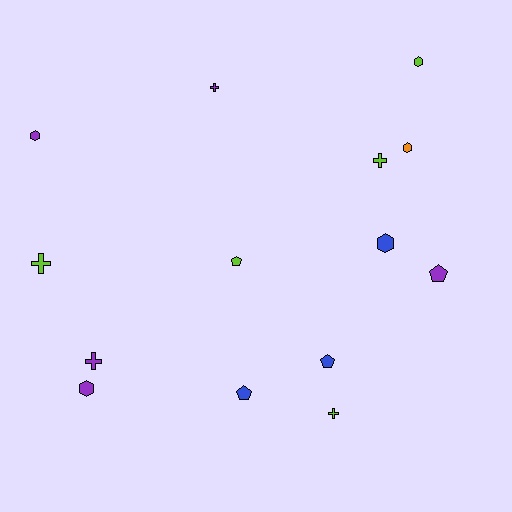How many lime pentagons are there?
There is 1 lime pentagon.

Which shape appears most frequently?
Hexagon, with 5 objects.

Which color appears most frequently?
Lime, with 5 objects.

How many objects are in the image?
There are 14 objects.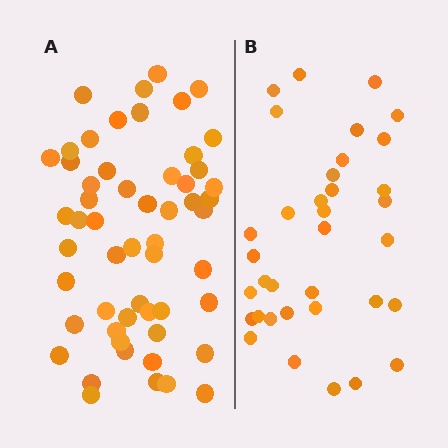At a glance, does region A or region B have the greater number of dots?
Region A (the left region) has more dots.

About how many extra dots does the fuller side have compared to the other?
Region A has approximately 20 more dots than region B.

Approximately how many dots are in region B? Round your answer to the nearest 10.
About 40 dots. (The exact count is 35, which rounds to 40.)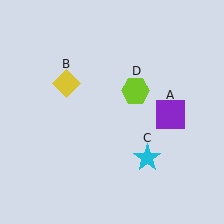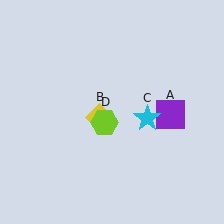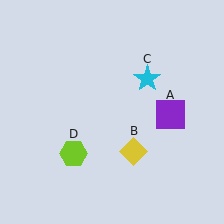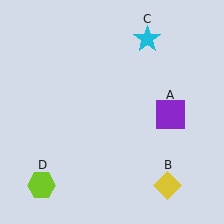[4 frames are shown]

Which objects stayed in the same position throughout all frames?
Purple square (object A) remained stationary.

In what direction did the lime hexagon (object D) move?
The lime hexagon (object D) moved down and to the left.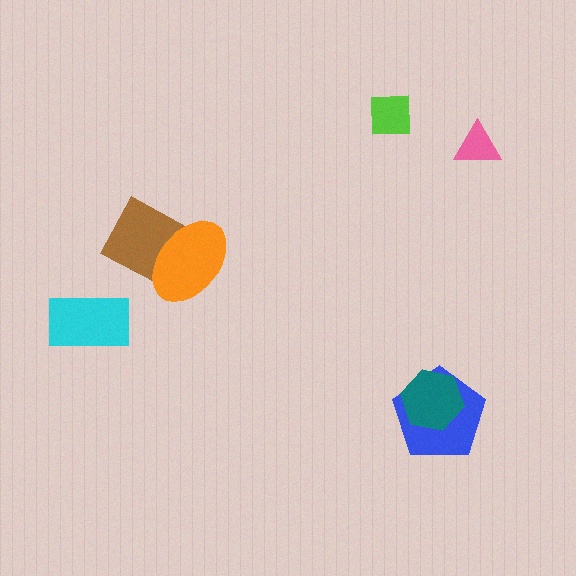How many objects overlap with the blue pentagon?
1 object overlaps with the blue pentagon.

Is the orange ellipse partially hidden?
No, no other shape covers it.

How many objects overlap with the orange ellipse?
1 object overlaps with the orange ellipse.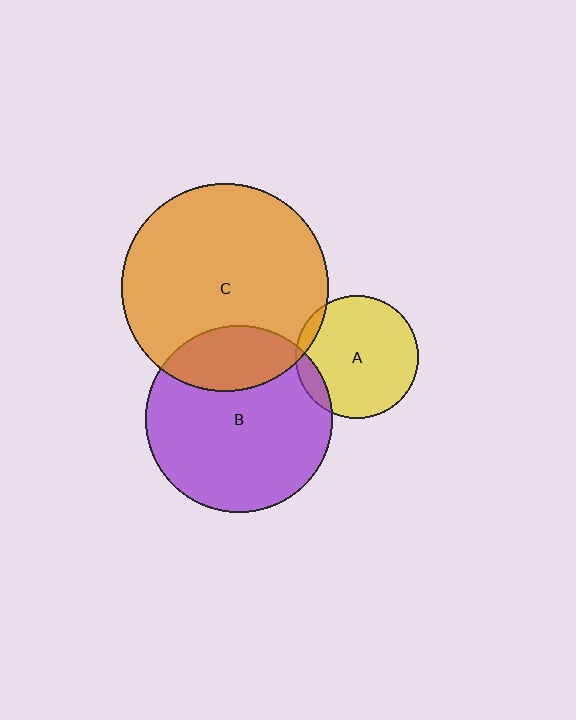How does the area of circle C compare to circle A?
Approximately 2.9 times.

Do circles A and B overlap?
Yes.